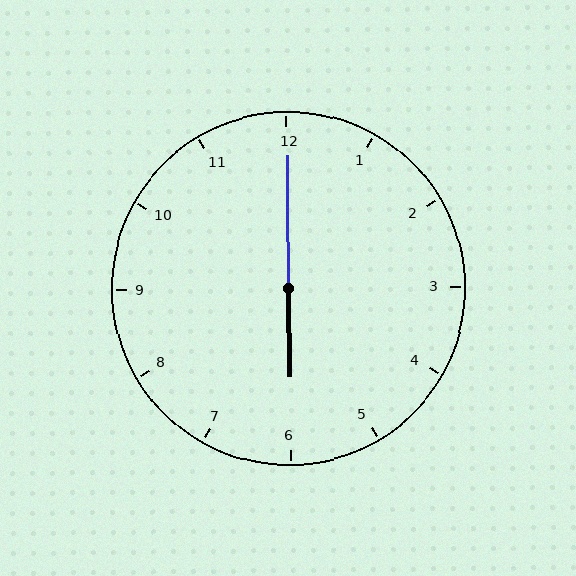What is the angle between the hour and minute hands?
Approximately 180 degrees.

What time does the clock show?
6:00.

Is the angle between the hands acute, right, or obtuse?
It is obtuse.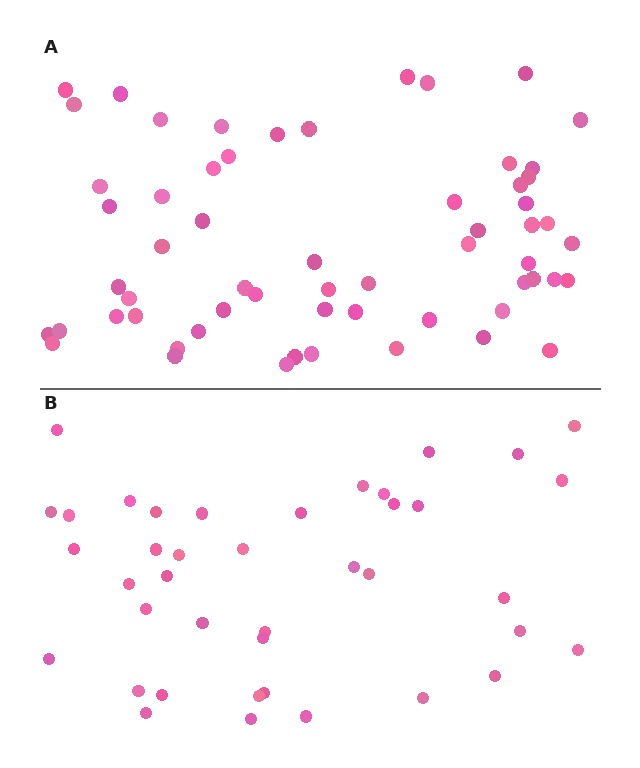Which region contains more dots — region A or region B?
Region A (the top region) has more dots.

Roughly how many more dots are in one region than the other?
Region A has approximately 20 more dots than region B.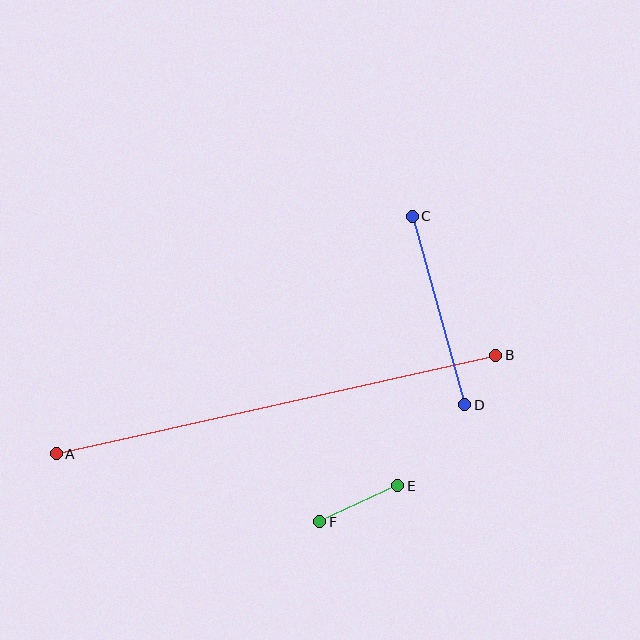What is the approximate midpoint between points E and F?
The midpoint is at approximately (359, 504) pixels.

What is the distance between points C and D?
The distance is approximately 196 pixels.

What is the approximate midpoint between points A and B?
The midpoint is at approximately (276, 404) pixels.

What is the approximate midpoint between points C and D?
The midpoint is at approximately (438, 311) pixels.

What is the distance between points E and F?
The distance is approximately 86 pixels.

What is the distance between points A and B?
The distance is approximately 450 pixels.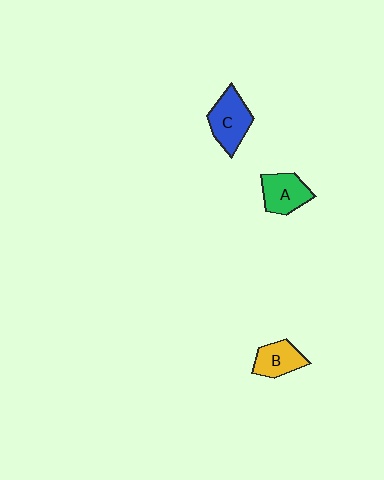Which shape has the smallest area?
Shape B (yellow).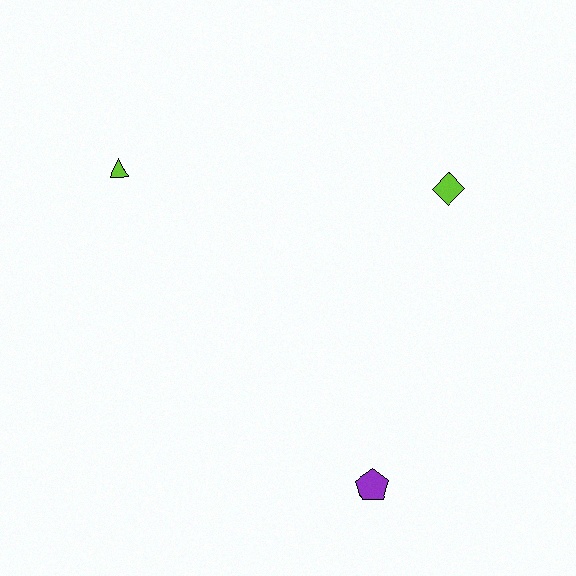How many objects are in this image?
There are 3 objects.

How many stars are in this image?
There are no stars.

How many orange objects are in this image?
There are no orange objects.